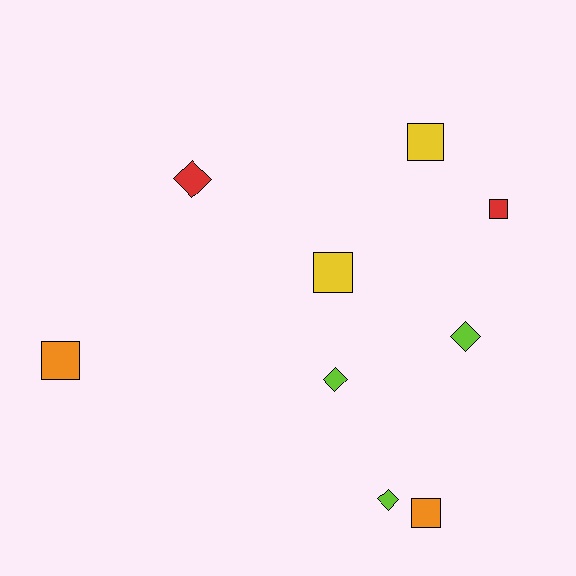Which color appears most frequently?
Lime, with 3 objects.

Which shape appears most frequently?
Square, with 5 objects.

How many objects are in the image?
There are 9 objects.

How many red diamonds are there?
There is 1 red diamond.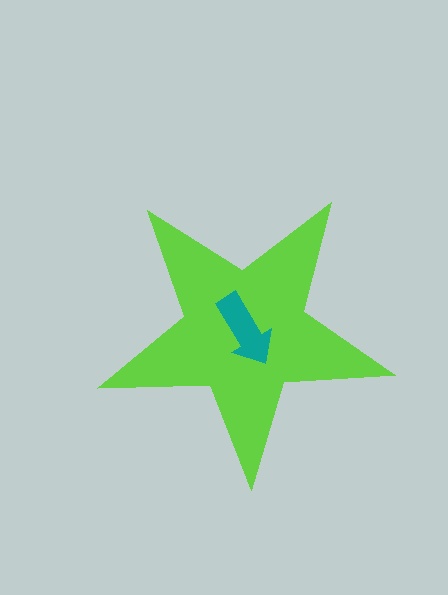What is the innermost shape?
The teal arrow.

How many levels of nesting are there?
2.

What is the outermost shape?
The lime star.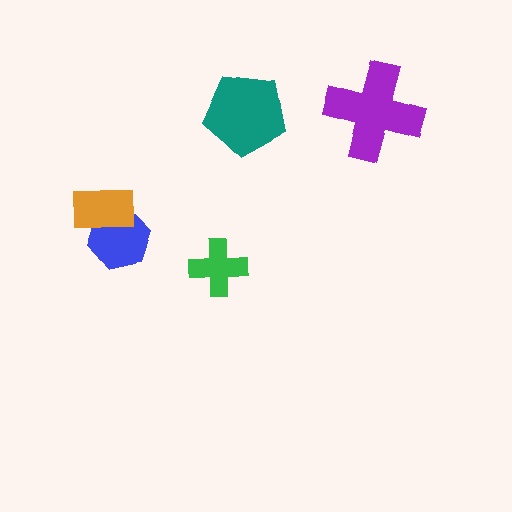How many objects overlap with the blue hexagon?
1 object overlaps with the blue hexagon.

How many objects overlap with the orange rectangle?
1 object overlaps with the orange rectangle.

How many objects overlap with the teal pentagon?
0 objects overlap with the teal pentagon.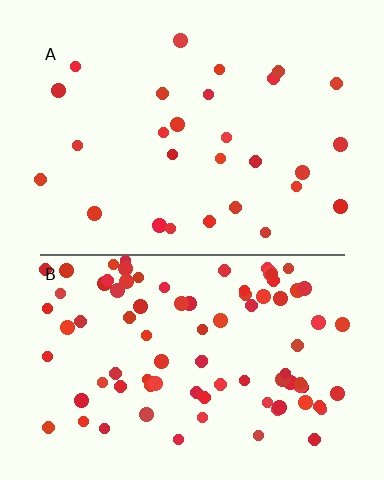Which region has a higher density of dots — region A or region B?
B (the bottom).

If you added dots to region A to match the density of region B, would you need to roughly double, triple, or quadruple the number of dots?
Approximately triple.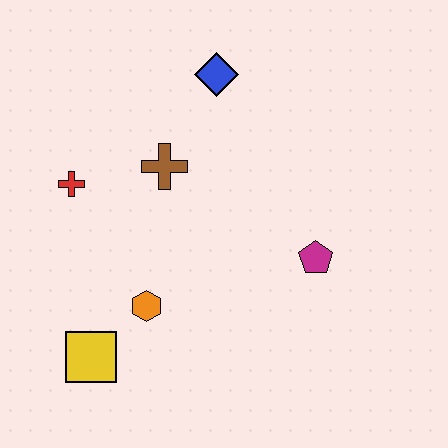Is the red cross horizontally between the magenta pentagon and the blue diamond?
No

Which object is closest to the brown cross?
The red cross is closest to the brown cross.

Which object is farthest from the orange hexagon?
The blue diamond is farthest from the orange hexagon.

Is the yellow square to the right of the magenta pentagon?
No